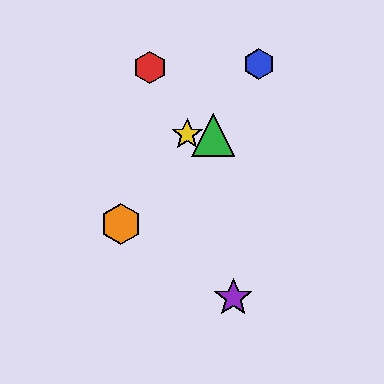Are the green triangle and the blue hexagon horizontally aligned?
No, the green triangle is at y≈135 and the blue hexagon is at y≈64.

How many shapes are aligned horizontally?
2 shapes (the green triangle, the yellow star) are aligned horizontally.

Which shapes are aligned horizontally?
The green triangle, the yellow star are aligned horizontally.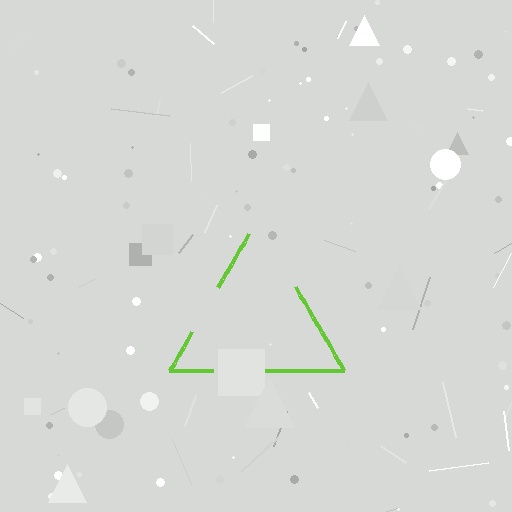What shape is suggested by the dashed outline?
The dashed outline suggests a triangle.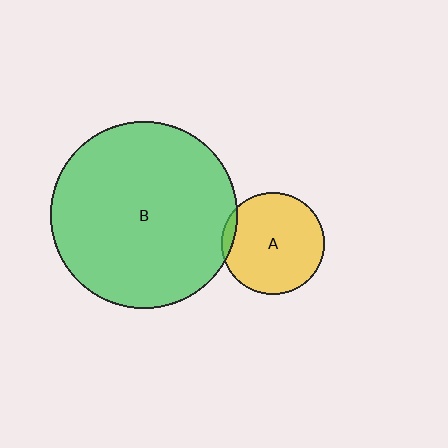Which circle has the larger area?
Circle B (green).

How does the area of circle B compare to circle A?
Approximately 3.3 times.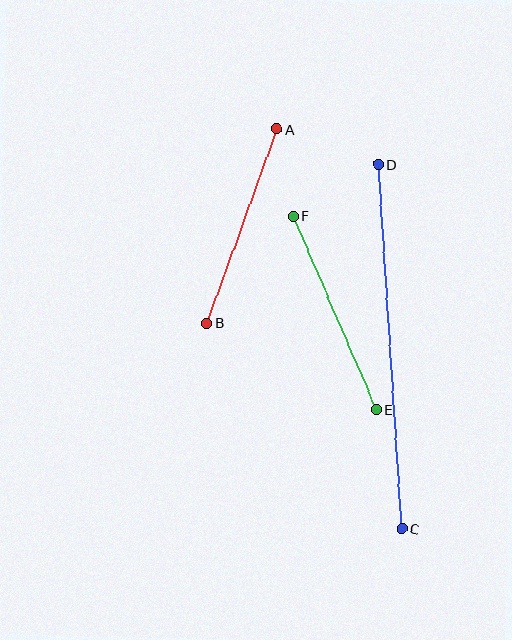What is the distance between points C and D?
The distance is approximately 365 pixels.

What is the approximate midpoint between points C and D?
The midpoint is at approximately (390, 347) pixels.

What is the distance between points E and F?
The distance is approximately 211 pixels.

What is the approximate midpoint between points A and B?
The midpoint is at approximately (242, 226) pixels.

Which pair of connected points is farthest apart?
Points C and D are farthest apart.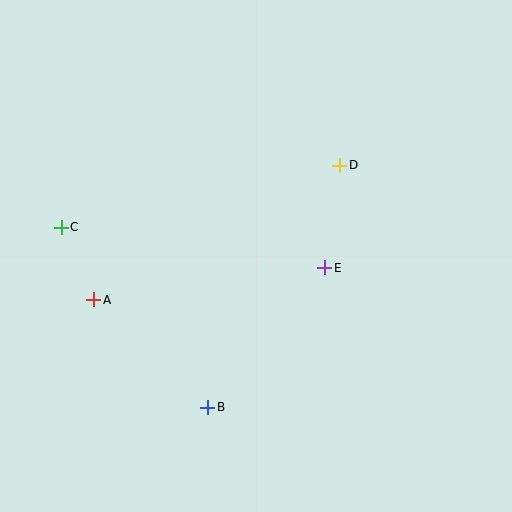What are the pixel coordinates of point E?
Point E is at (325, 268).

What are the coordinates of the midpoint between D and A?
The midpoint between D and A is at (217, 232).